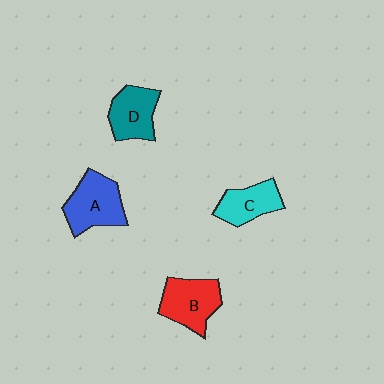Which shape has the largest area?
Shape A (blue).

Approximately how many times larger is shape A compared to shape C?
Approximately 1.4 times.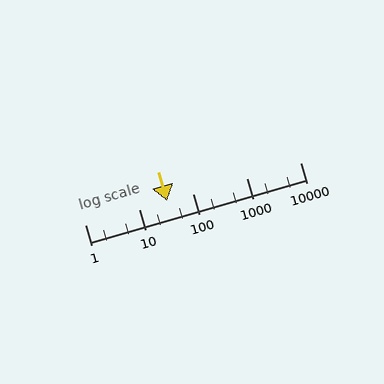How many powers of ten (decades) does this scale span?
The scale spans 4 decades, from 1 to 10000.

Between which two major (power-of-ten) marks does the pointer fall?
The pointer is between 10 and 100.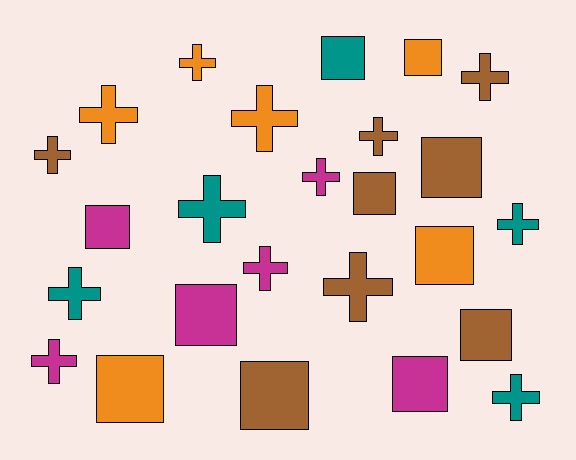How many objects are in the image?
There are 25 objects.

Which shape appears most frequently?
Cross, with 14 objects.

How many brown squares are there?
There are 4 brown squares.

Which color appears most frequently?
Brown, with 8 objects.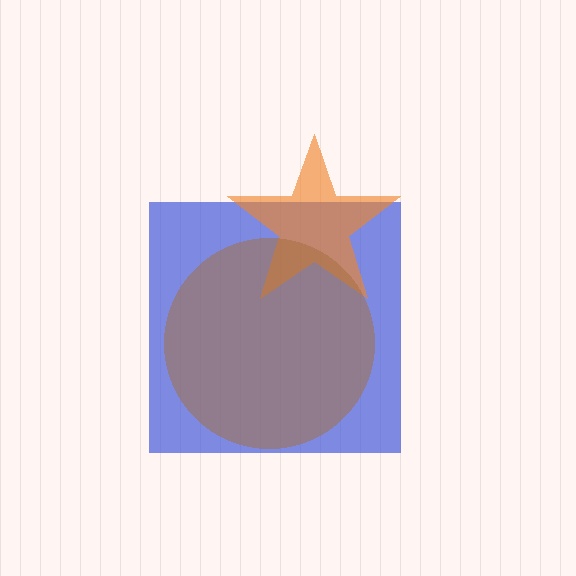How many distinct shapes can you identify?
There are 3 distinct shapes: a blue square, an orange star, a brown circle.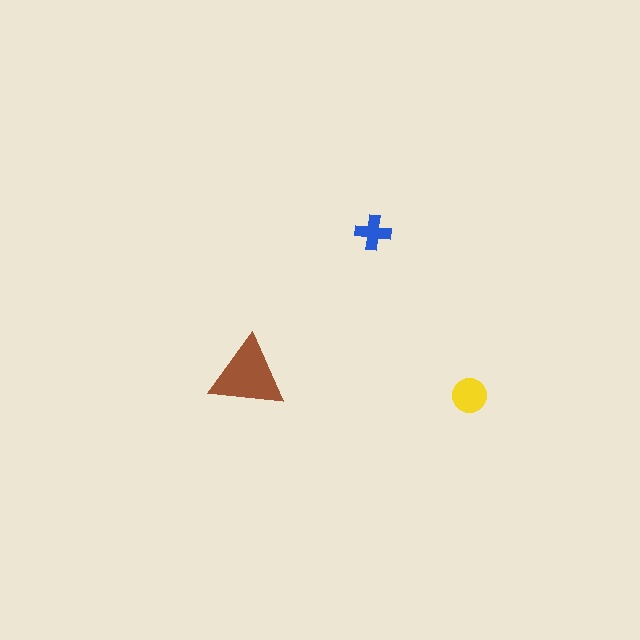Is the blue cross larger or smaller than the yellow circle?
Smaller.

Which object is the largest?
The brown triangle.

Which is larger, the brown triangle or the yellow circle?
The brown triangle.